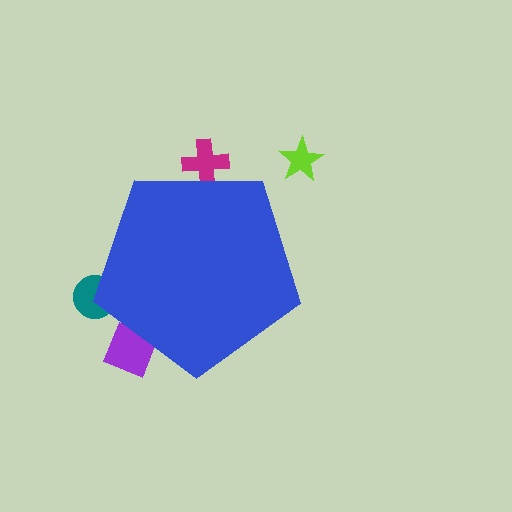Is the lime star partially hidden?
No, the lime star is fully visible.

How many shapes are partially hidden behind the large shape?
3 shapes are partially hidden.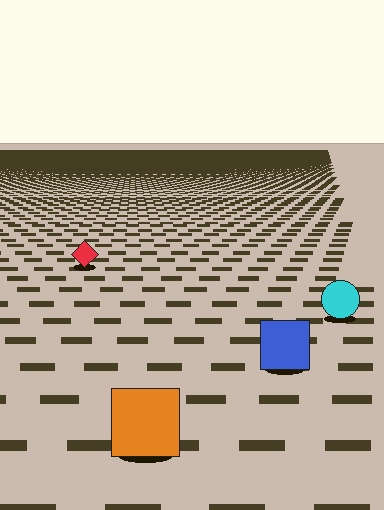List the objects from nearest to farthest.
From nearest to farthest: the orange square, the blue square, the cyan circle, the red diamond.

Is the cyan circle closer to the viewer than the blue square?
No. The blue square is closer — you can tell from the texture gradient: the ground texture is coarser near it.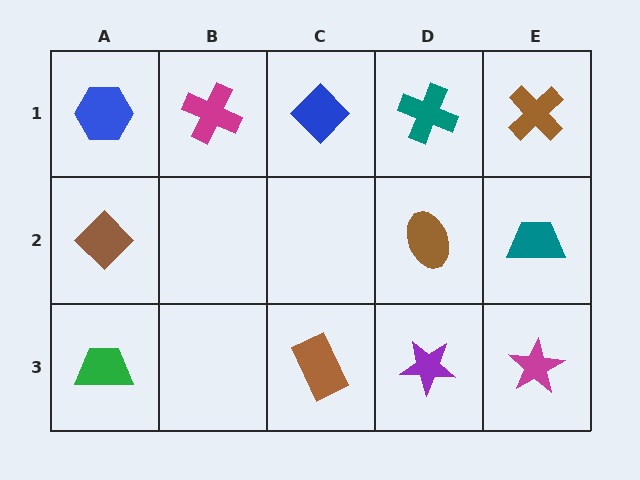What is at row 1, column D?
A teal cross.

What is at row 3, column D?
A purple star.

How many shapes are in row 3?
4 shapes.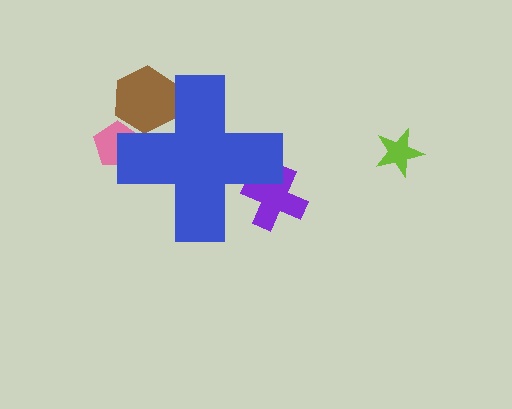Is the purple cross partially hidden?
Yes, the purple cross is partially hidden behind the blue cross.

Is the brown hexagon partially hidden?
Yes, the brown hexagon is partially hidden behind the blue cross.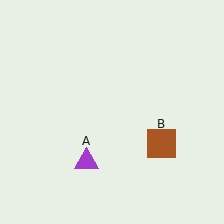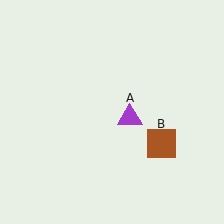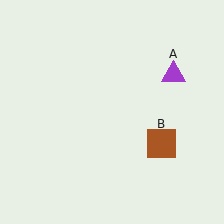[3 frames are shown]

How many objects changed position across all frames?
1 object changed position: purple triangle (object A).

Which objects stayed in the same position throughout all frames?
Brown square (object B) remained stationary.